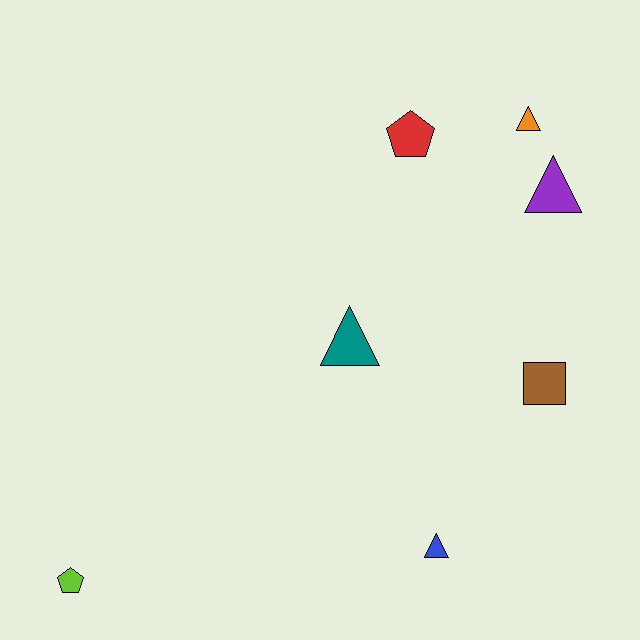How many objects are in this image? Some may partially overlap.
There are 7 objects.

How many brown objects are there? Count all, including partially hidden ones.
There is 1 brown object.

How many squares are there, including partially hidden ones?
There is 1 square.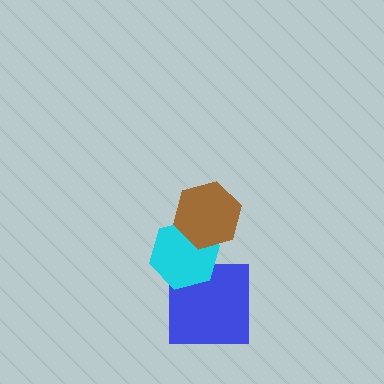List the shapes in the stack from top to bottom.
From top to bottom: the brown hexagon, the cyan hexagon, the blue square.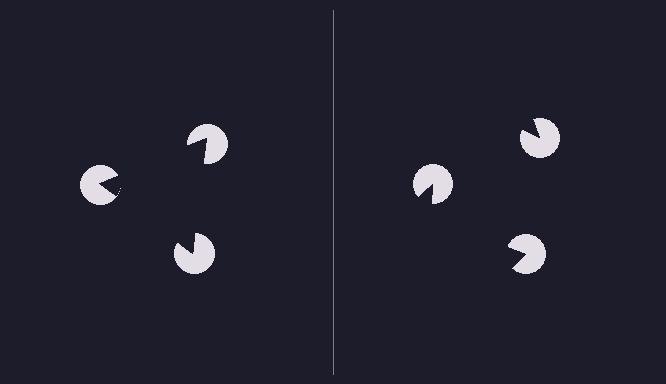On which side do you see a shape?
An illusory triangle appears on the left side. On the right side the wedge cuts are rotated, so no coherent shape forms.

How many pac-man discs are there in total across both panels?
6 — 3 on each side.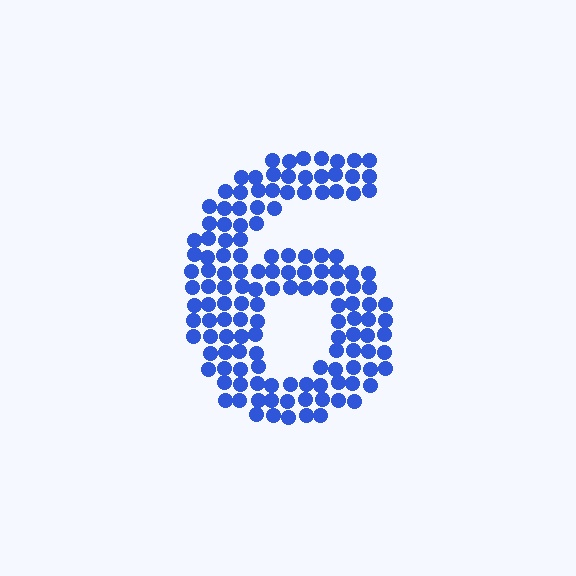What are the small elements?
The small elements are circles.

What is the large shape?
The large shape is the digit 6.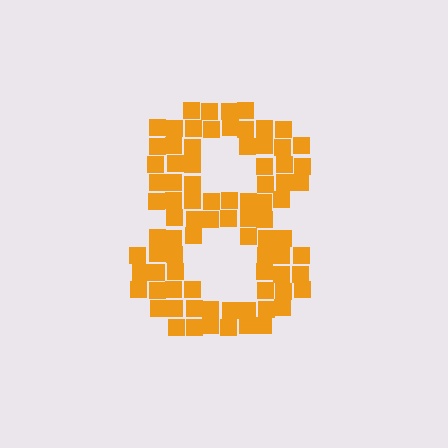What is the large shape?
The large shape is the digit 8.